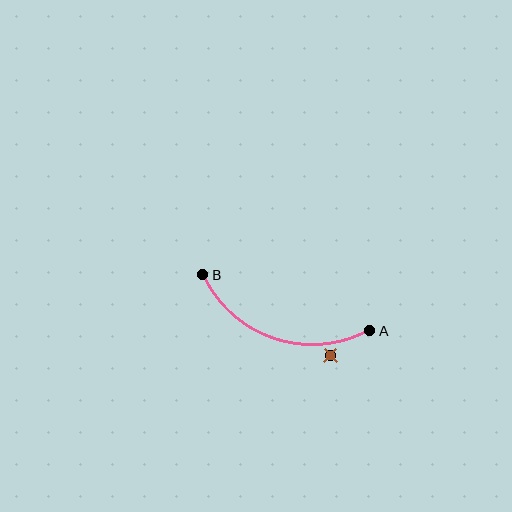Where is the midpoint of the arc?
The arc midpoint is the point on the curve farthest from the straight line joining A and B. It sits below that line.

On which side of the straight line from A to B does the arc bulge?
The arc bulges below the straight line connecting A and B.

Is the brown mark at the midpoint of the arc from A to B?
No — the brown mark does not lie on the arc at all. It sits slightly outside the curve.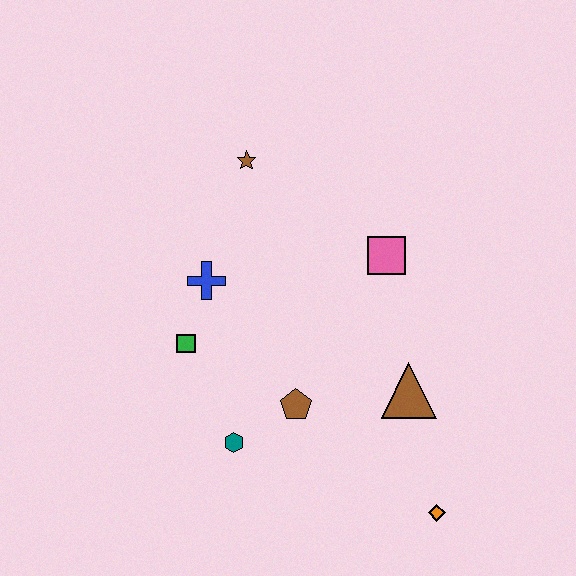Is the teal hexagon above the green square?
No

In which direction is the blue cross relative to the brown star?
The blue cross is below the brown star.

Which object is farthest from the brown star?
The orange diamond is farthest from the brown star.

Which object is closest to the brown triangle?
The brown pentagon is closest to the brown triangle.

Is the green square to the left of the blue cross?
Yes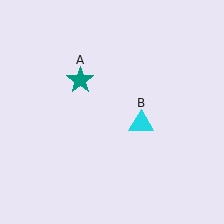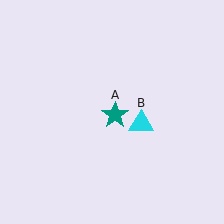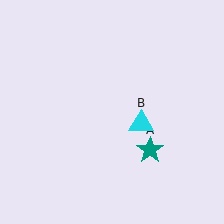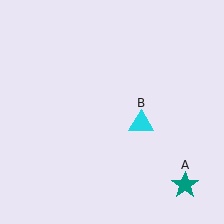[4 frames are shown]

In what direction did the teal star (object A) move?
The teal star (object A) moved down and to the right.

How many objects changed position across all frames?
1 object changed position: teal star (object A).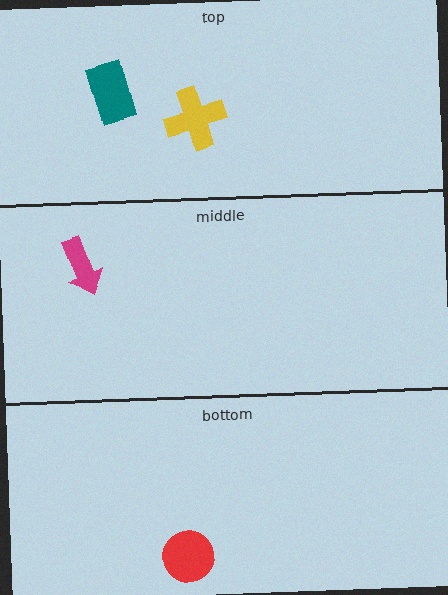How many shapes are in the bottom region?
1.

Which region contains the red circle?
The bottom region.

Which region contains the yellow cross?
The top region.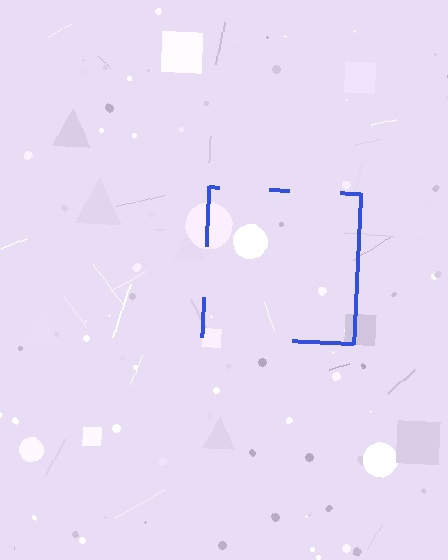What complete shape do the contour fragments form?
The contour fragments form a square.